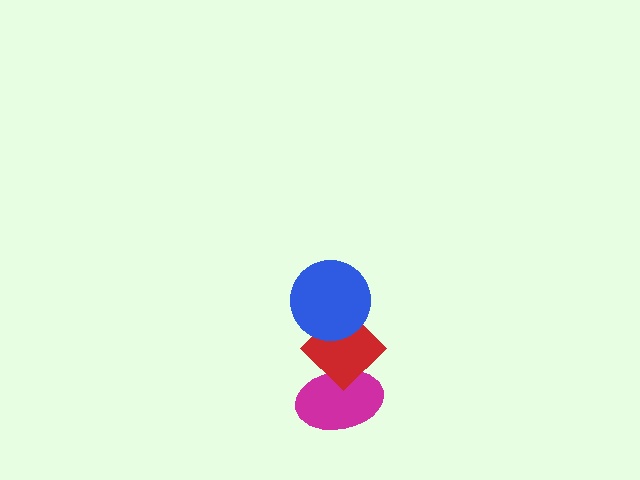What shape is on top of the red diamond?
The blue circle is on top of the red diamond.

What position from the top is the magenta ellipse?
The magenta ellipse is 3rd from the top.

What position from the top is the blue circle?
The blue circle is 1st from the top.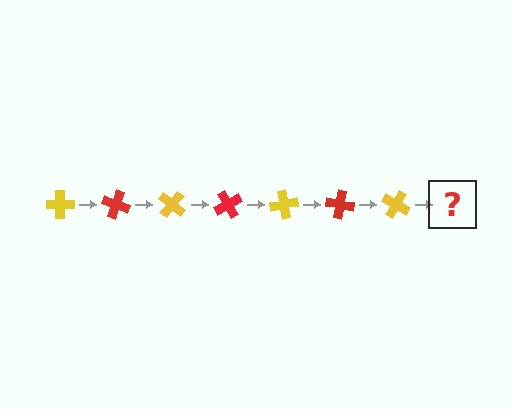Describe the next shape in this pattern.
It should be a red cross, rotated 140 degrees from the start.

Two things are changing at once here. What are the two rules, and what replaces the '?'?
The two rules are that it rotates 20 degrees each step and the color cycles through yellow and red. The '?' should be a red cross, rotated 140 degrees from the start.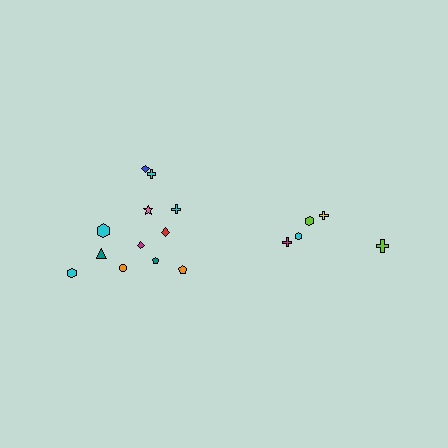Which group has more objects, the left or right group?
The left group.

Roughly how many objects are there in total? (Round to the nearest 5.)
Roughly 15 objects in total.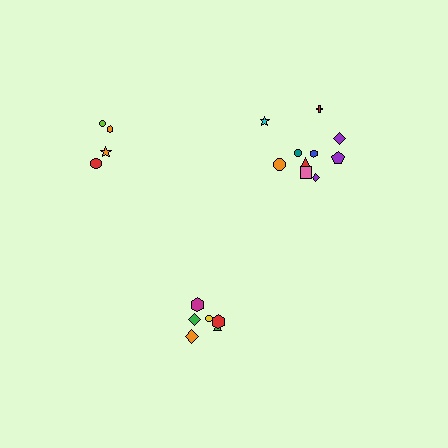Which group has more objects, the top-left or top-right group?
The top-right group.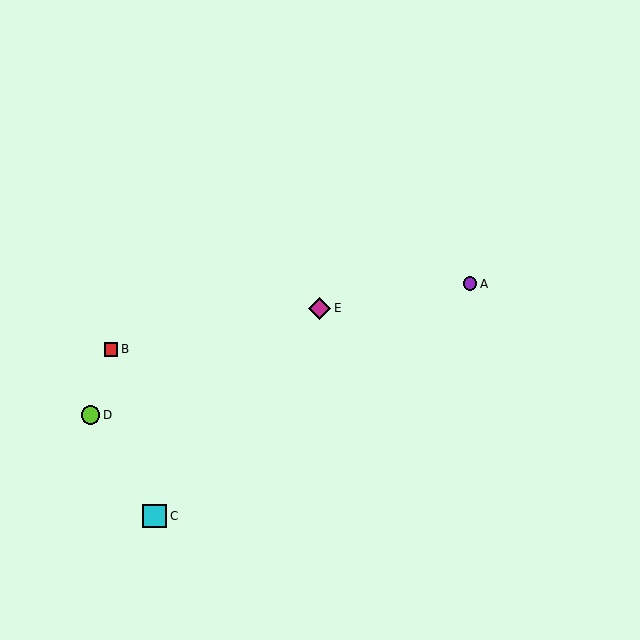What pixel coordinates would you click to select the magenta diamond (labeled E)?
Click at (320, 308) to select the magenta diamond E.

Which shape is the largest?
The cyan square (labeled C) is the largest.